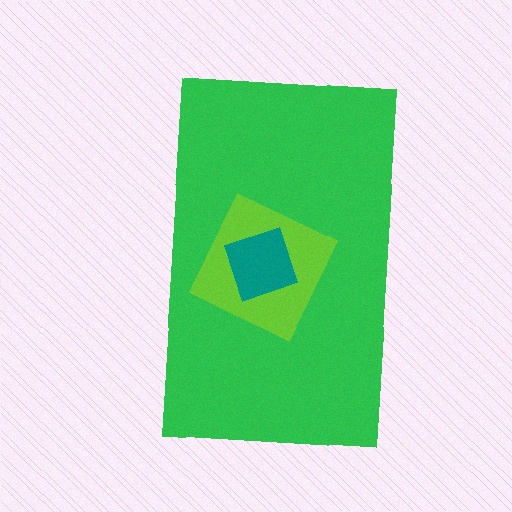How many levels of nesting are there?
3.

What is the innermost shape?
The teal diamond.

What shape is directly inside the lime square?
The teal diamond.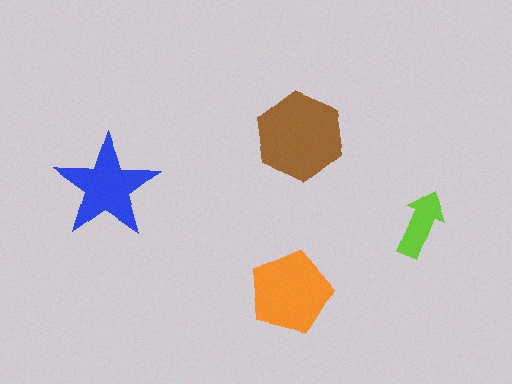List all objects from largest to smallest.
The brown hexagon, the orange pentagon, the blue star, the lime arrow.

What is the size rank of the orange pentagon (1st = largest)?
2nd.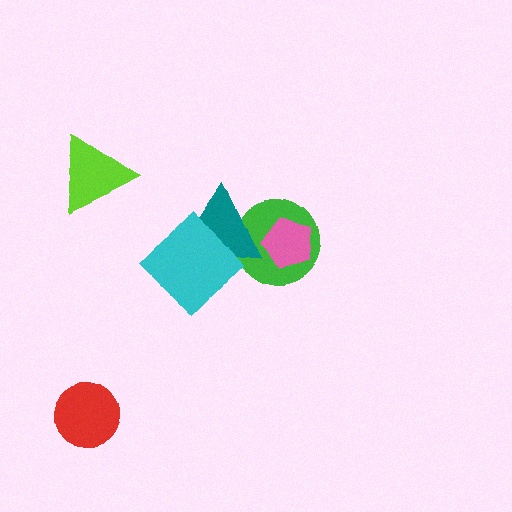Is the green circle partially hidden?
Yes, it is partially covered by another shape.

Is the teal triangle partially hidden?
Yes, it is partially covered by another shape.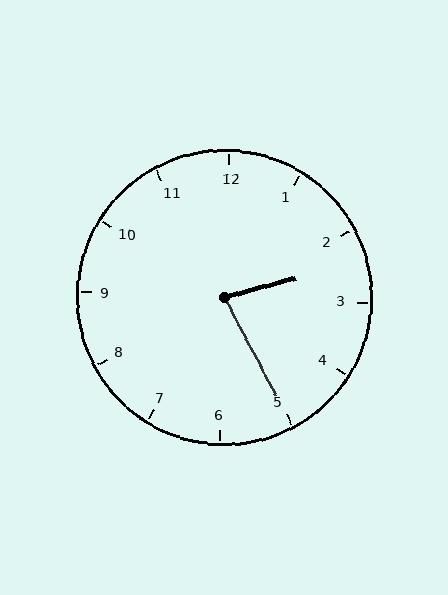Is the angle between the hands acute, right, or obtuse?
It is acute.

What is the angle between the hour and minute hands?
Approximately 78 degrees.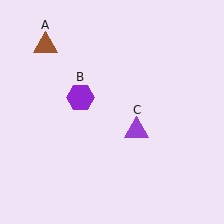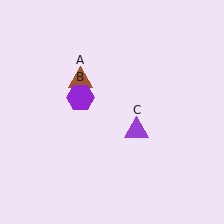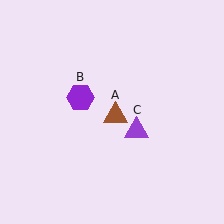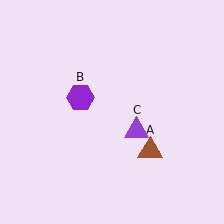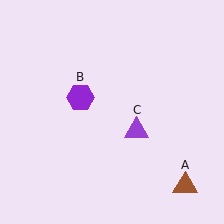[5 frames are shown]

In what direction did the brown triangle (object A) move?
The brown triangle (object A) moved down and to the right.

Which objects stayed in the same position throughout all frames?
Purple hexagon (object B) and purple triangle (object C) remained stationary.